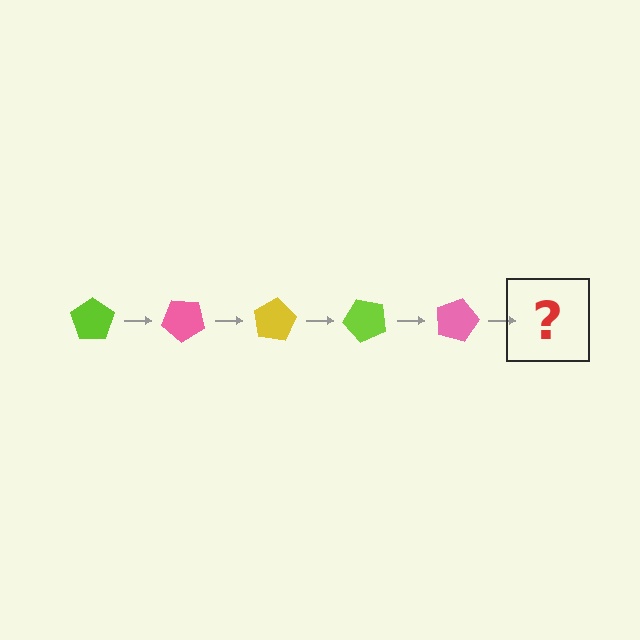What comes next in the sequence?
The next element should be a yellow pentagon, rotated 200 degrees from the start.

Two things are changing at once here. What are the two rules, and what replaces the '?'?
The two rules are that it rotates 40 degrees each step and the color cycles through lime, pink, and yellow. The '?' should be a yellow pentagon, rotated 200 degrees from the start.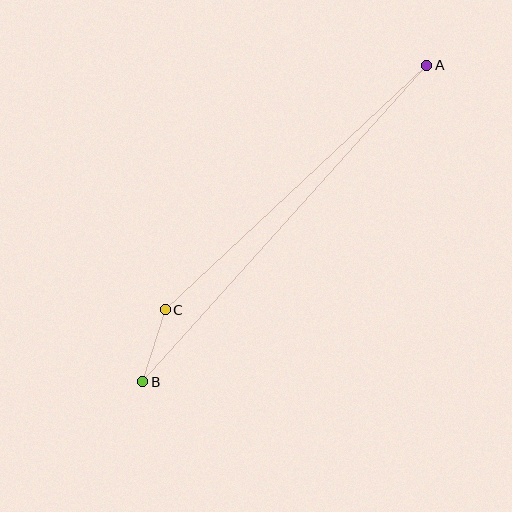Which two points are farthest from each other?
Points A and B are farthest from each other.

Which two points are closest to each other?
Points B and C are closest to each other.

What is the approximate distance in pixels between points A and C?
The distance between A and C is approximately 358 pixels.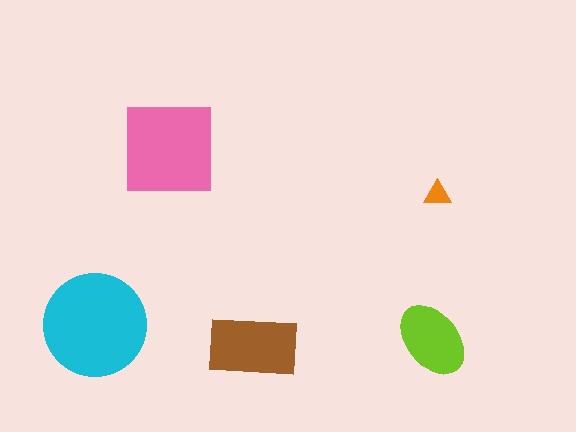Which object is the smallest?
The orange triangle.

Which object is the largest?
The cyan circle.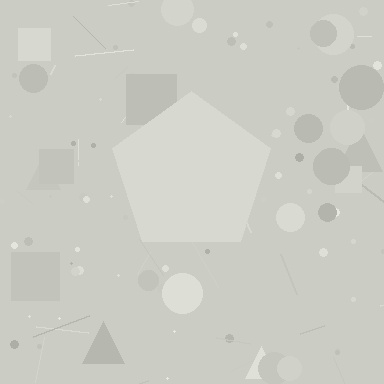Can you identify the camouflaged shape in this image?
The camouflaged shape is a pentagon.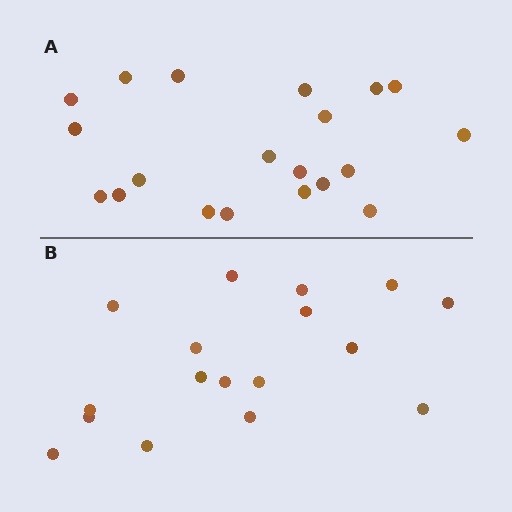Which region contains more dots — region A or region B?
Region A (the top region) has more dots.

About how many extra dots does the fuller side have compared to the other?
Region A has just a few more — roughly 2 or 3 more dots than region B.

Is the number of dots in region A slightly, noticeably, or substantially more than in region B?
Region A has only slightly more — the two regions are fairly close. The ratio is roughly 1.2 to 1.